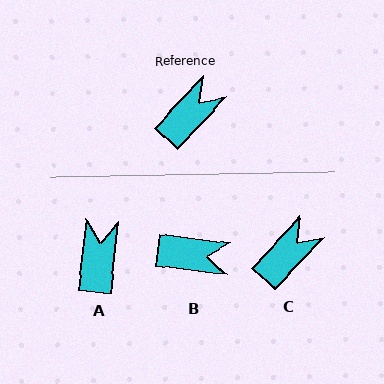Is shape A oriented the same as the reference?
No, it is off by about 37 degrees.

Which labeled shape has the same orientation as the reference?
C.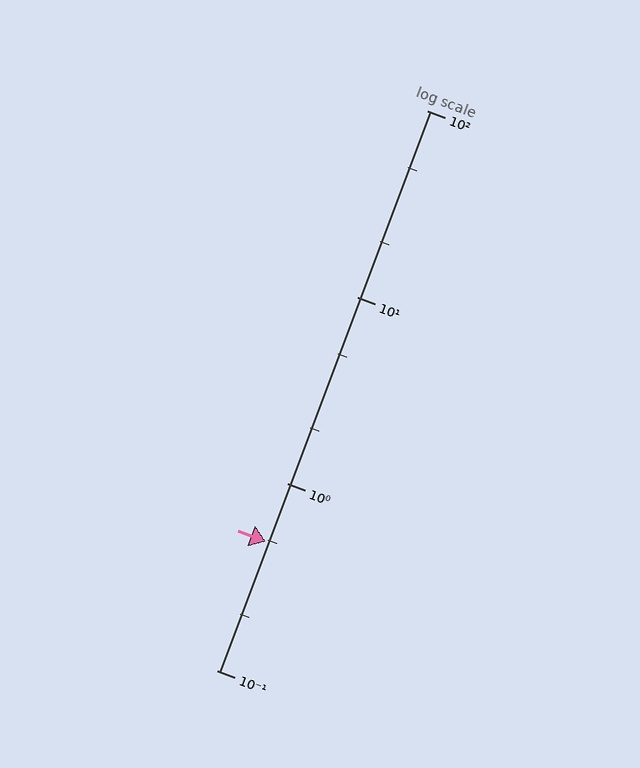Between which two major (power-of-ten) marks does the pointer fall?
The pointer is between 0.1 and 1.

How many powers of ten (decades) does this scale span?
The scale spans 3 decades, from 0.1 to 100.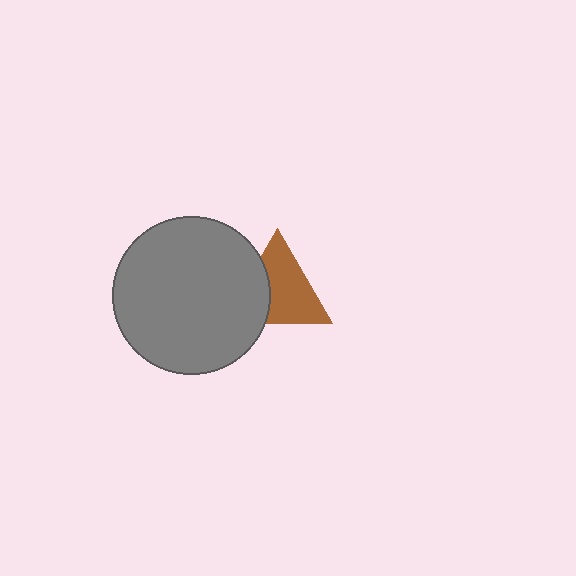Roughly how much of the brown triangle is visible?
Most of it is visible (roughly 66%).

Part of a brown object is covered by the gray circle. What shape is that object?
It is a triangle.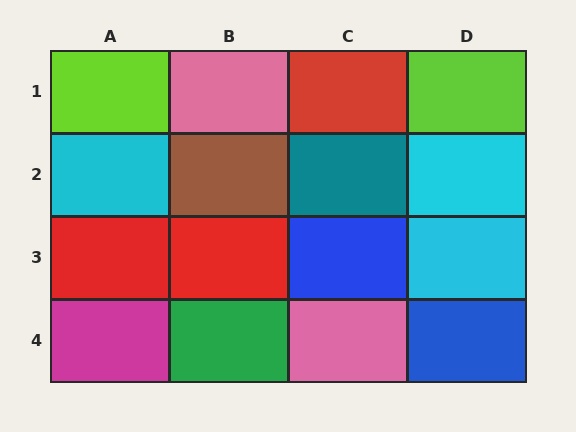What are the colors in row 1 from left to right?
Lime, pink, red, lime.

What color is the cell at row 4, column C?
Pink.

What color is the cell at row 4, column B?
Green.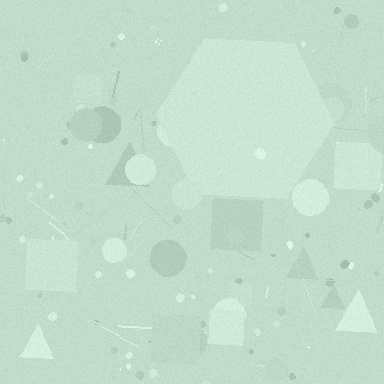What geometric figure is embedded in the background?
A hexagon is embedded in the background.